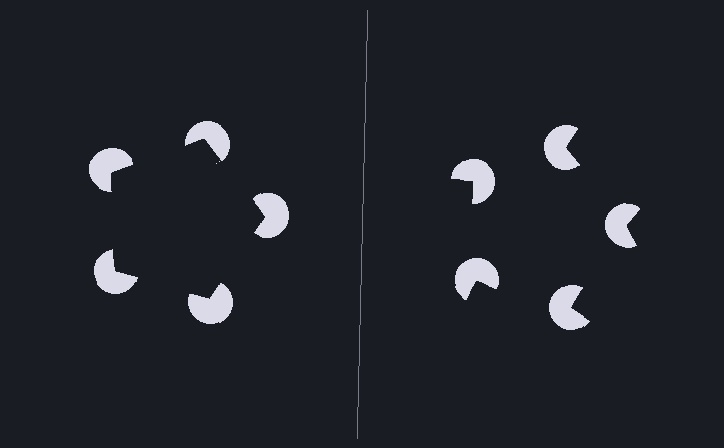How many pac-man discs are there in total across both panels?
10 — 5 on each side.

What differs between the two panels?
The pac-man discs are positioned identically on both sides; only the wedge orientations differ. On the left they align to a pentagon; on the right they are misaligned.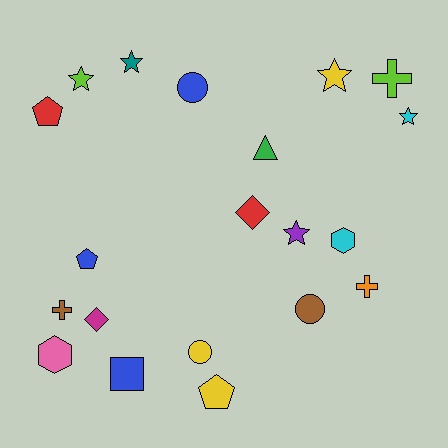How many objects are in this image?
There are 20 objects.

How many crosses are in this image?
There are 3 crosses.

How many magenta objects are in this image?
There is 1 magenta object.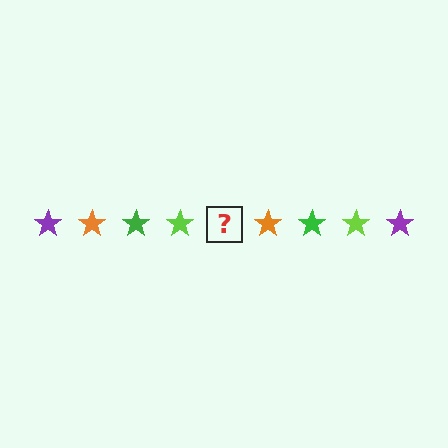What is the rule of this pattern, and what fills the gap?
The rule is that the pattern cycles through purple, orange, green, lime stars. The gap should be filled with a purple star.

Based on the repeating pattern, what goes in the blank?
The blank should be a purple star.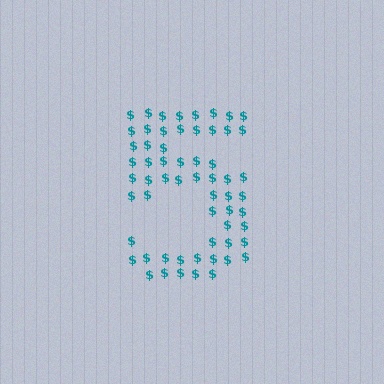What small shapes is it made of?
It is made of small dollar signs.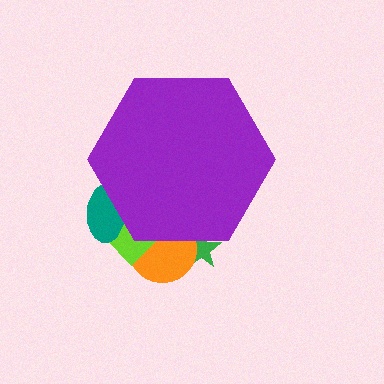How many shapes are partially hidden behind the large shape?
4 shapes are partially hidden.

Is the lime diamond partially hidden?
Yes, the lime diamond is partially hidden behind the purple hexagon.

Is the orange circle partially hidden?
Yes, the orange circle is partially hidden behind the purple hexagon.